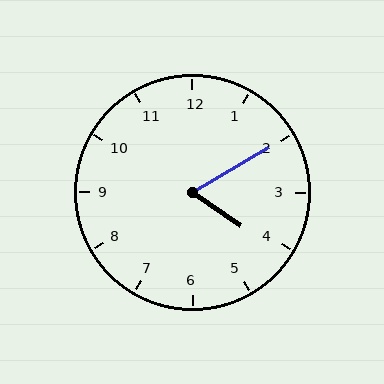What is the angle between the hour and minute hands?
Approximately 65 degrees.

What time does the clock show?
4:10.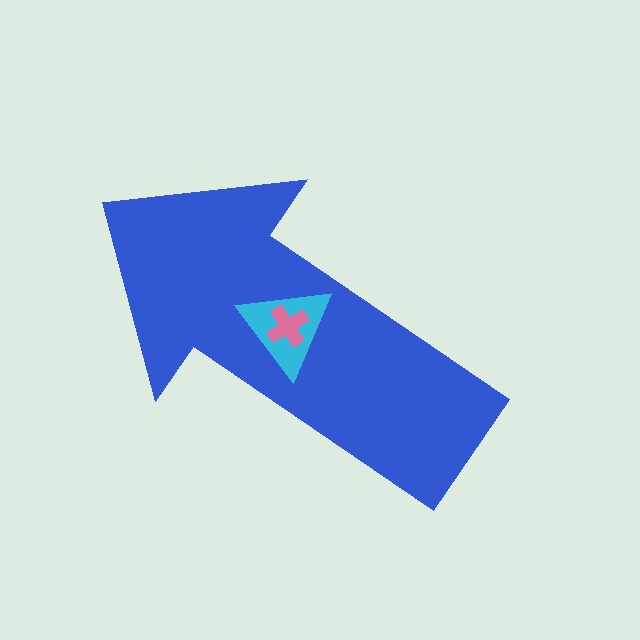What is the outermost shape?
The blue arrow.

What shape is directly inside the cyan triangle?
The pink cross.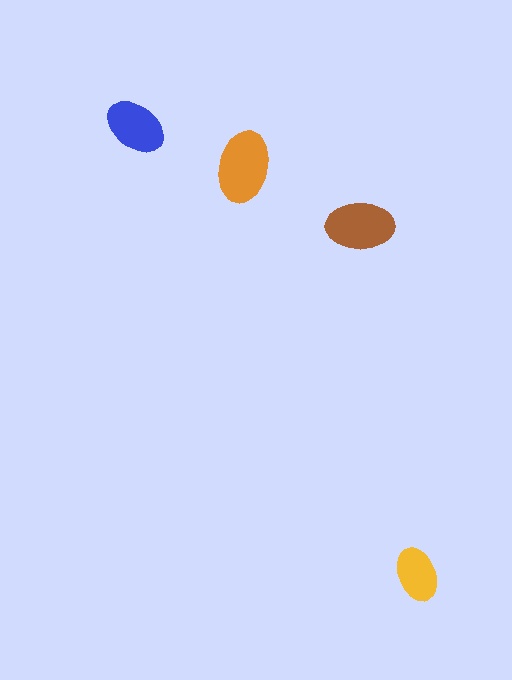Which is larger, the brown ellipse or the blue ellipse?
The brown one.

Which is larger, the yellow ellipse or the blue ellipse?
The blue one.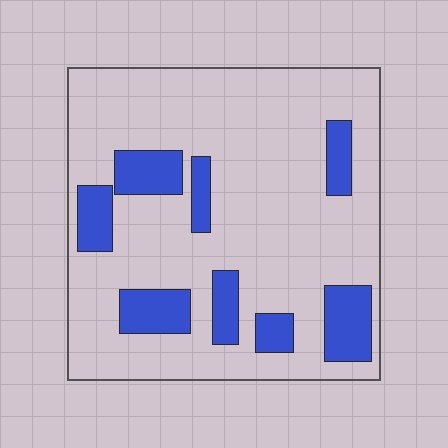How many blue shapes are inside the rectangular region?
8.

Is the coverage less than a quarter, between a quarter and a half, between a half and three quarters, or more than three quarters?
Less than a quarter.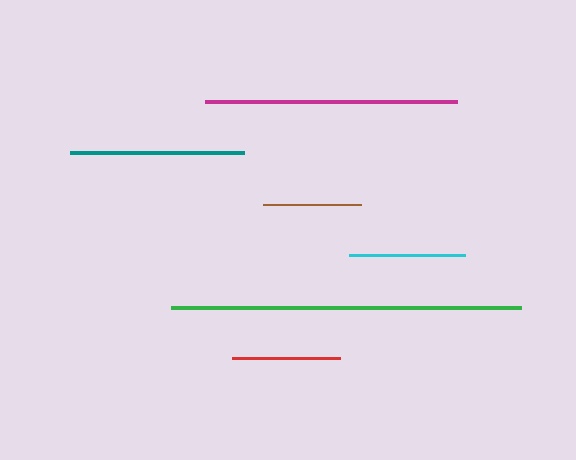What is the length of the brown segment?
The brown segment is approximately 98 pixels long.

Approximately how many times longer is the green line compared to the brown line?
The green line is approximately 3.6 times the length of the brown line.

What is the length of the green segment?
The green segment is approximately 350 pixels long.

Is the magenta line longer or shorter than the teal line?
The magenta line is longer than the teal line.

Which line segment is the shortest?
The brown line is the shortest at approximately 98 pixels.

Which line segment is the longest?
The green line is the longest at approximately 350 pixels.